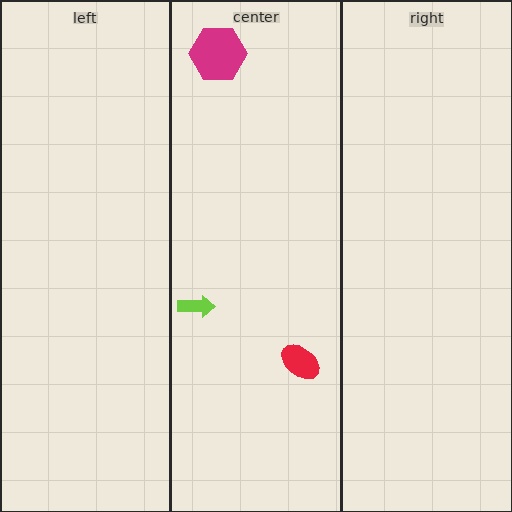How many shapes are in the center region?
3.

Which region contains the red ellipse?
The center region.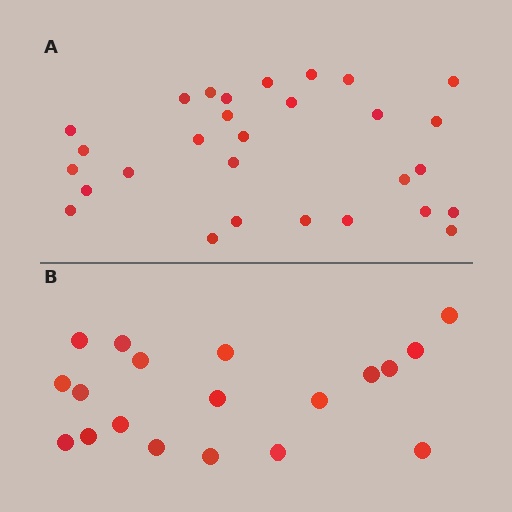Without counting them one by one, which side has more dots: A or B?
Region A (the top region) has more dots.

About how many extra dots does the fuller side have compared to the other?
Region A has roughly 10 or so more dots than region B.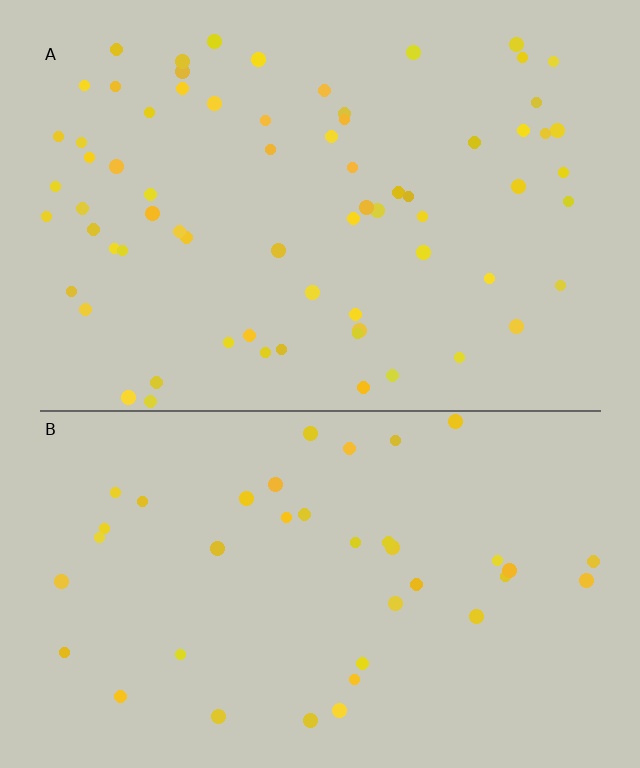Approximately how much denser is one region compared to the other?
Approximately 1.8× — region A over region B.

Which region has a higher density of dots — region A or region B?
A (the top).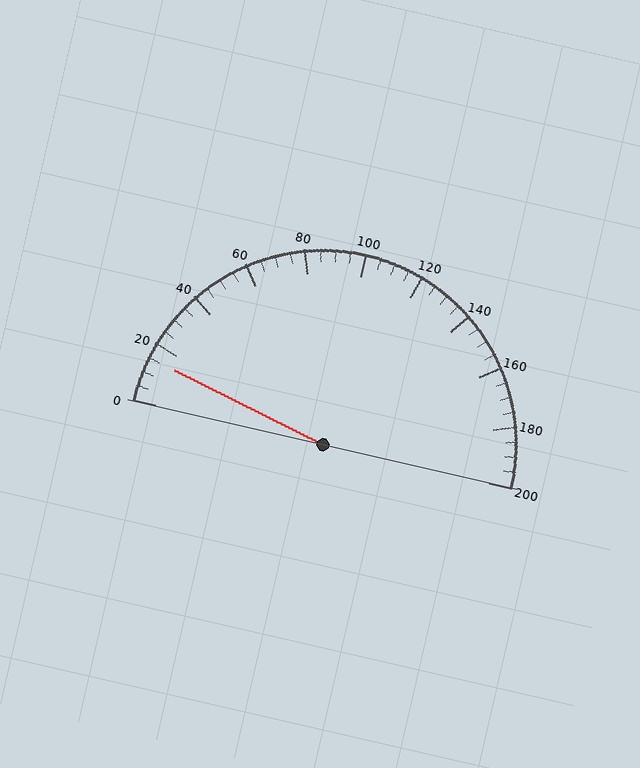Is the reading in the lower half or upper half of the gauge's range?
The reading is in the lower half of the range (0 to 200).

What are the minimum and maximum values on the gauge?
The gauge ranges from 0 to 200.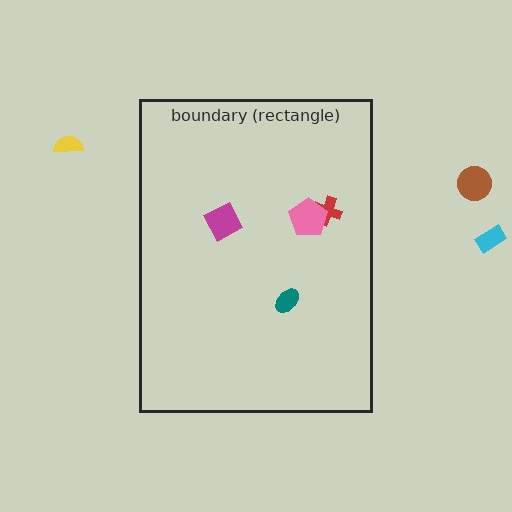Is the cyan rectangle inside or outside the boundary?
Outside.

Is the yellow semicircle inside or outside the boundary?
Outside.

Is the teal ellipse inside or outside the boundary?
Inside.